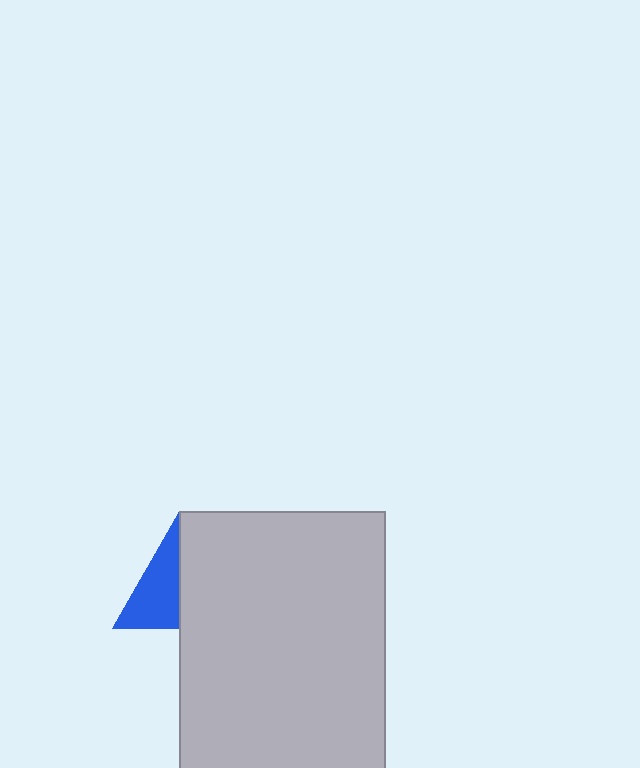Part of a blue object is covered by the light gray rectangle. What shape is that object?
It is a triangle.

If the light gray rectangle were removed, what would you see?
You would see the complete blue triangle.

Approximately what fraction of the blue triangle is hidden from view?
Roughly 50% of the blue triangle is hidden behind the light gray rectangle.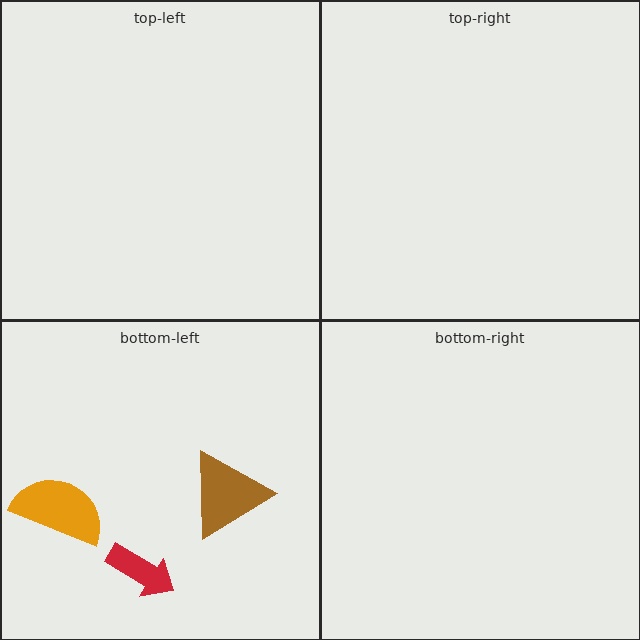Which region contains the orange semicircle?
The bottom-left region.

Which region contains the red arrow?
The bottom-left region.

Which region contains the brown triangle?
The bottom-left region.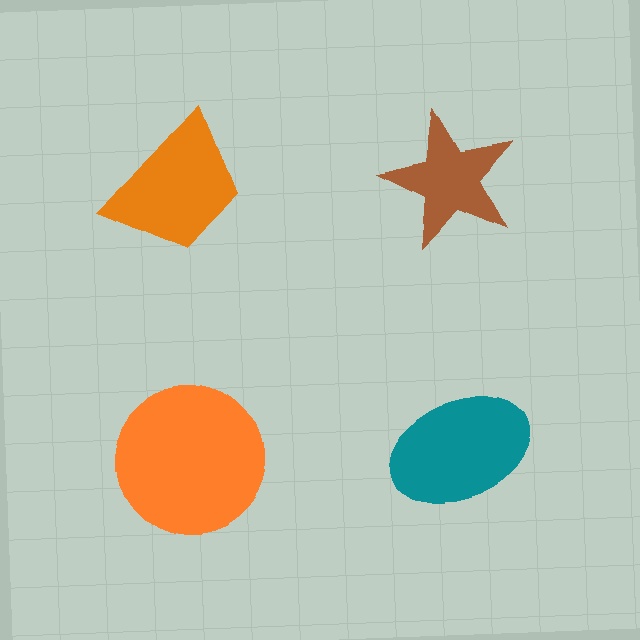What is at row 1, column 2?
A brown star.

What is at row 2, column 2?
A teal ellipse.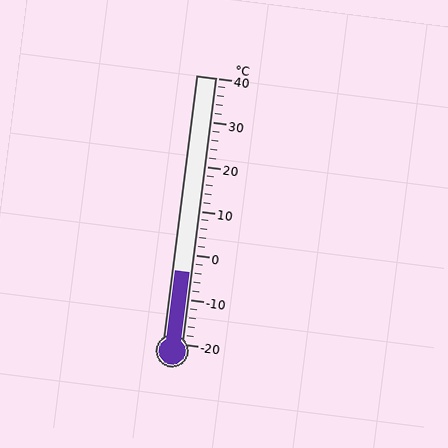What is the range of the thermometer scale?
The thermometer scale ranges from -20°C to 40°C.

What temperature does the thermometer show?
The thermometer shows approximately -4°C.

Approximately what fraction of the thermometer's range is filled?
The thermometer is filled to approximately 25% of its range.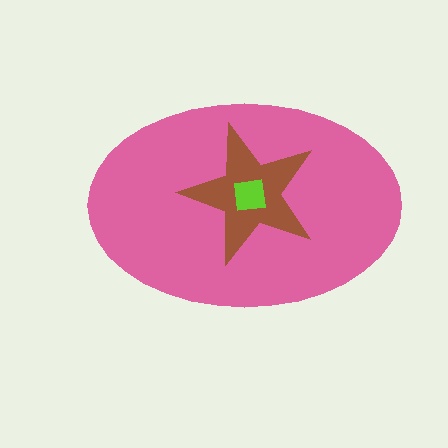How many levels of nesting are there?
3.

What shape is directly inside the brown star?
The lime square.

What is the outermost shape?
The pink ellipse.